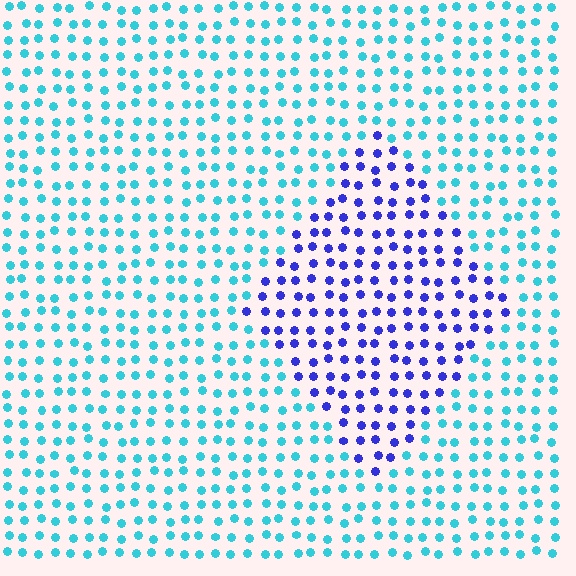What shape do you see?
I see a diamond.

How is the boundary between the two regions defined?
The boundary is defined purely by a slight shift in hue (about 56 degrees). Spacing, size, and orientation are identical on both sides.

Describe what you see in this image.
The image is filled with small cyan elements in a uniform arrangement. A diamond-shaped region is visible where the elements are tinted to a slightly different hue, forming a subtle color boundary.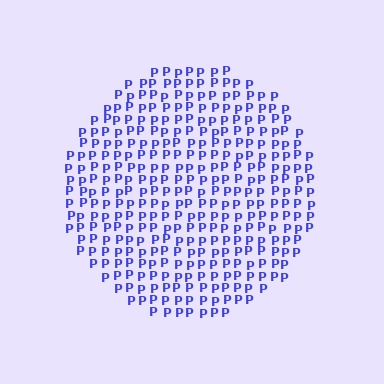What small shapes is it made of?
It is made of small letter P's.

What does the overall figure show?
The overall figure shows a circle.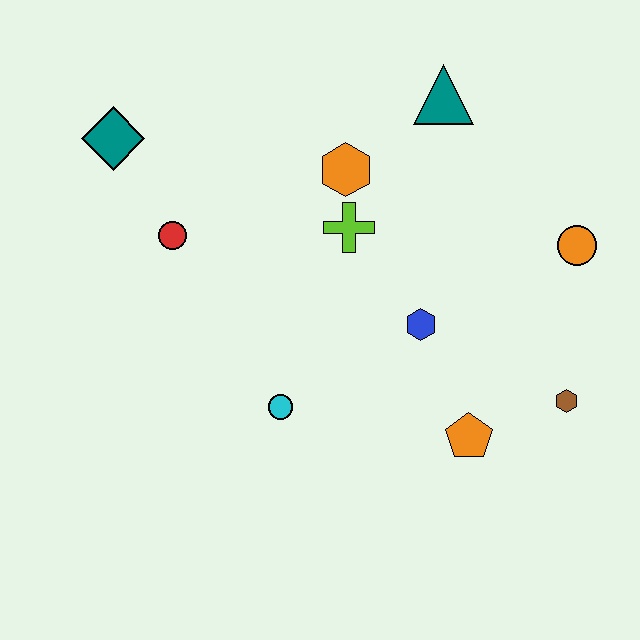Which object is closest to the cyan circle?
The blue hexagon is closest to the cyan circle.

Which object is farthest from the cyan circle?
The teal triangle is farthest from the cyan circle.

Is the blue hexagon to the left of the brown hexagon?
Yes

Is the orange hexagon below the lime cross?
No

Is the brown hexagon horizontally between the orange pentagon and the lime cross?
No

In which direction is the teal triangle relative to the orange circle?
The teal triangle is above the orange circle.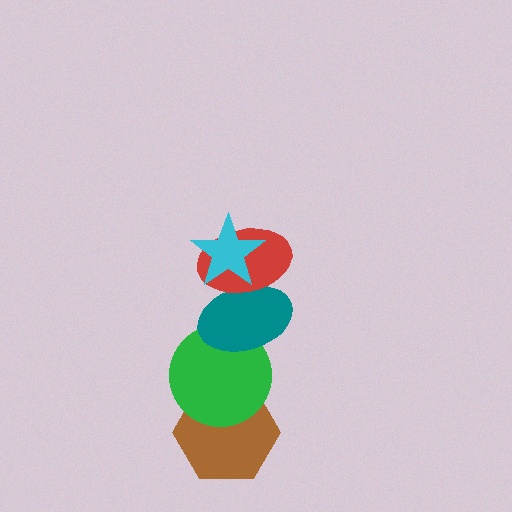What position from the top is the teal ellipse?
The teal ellipse is 3rd from the top.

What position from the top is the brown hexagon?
The brown hexagon is 5th from the top.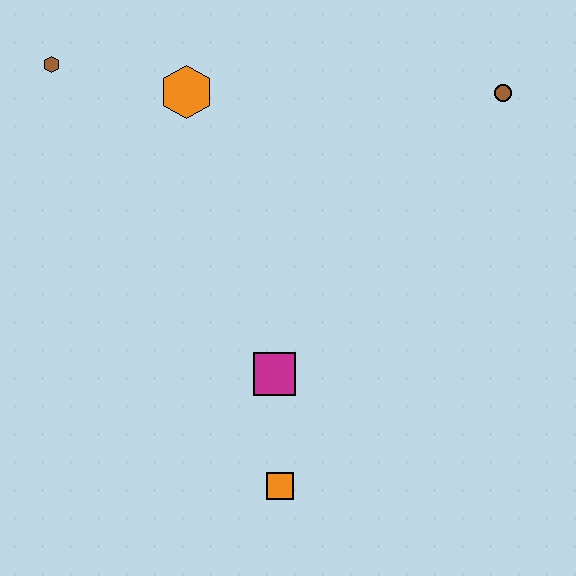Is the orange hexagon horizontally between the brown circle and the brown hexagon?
Yes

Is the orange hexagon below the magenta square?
No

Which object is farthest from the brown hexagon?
The orange square is farthest from the brown hexagon.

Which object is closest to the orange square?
The magenta square is closest to the orange square.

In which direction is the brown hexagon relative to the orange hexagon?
The brown hexagon is to the left of the orange hexagon.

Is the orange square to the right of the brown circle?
No